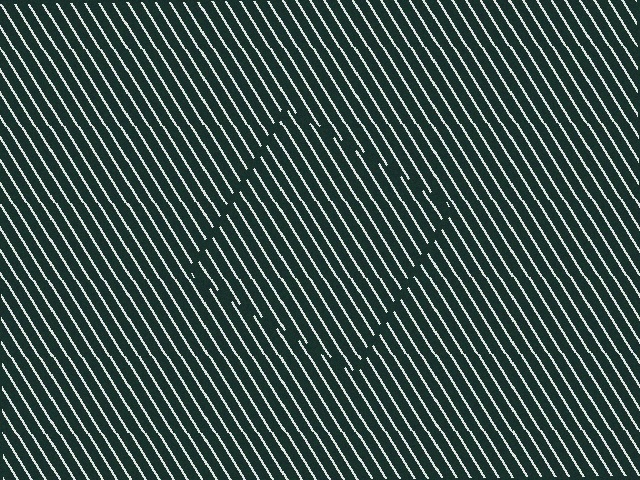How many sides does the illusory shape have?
4 sides — the line-ends trace a square.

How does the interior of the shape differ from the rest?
The interior of the shape contains the same grating, shifted by half a period — the contour is defined by the phase discontinuity where line-ends from the inner and outer gratings abut.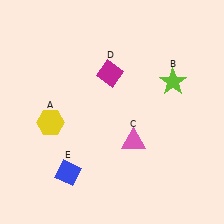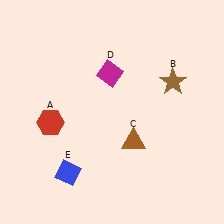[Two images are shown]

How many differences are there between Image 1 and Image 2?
There are 3 differences between the two images.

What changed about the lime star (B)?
In Image 1, B is lime. In Image 2, it changed to brown.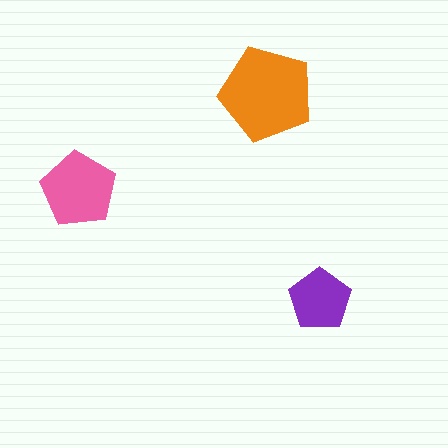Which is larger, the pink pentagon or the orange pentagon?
The orange one.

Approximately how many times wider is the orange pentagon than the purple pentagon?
About 1.5 times wider.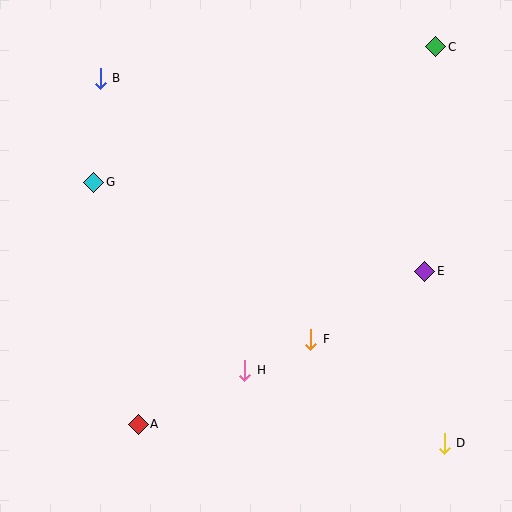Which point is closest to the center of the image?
Point F at (311, 339) is closest to the center.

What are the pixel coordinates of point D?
Point D is at (444, 443).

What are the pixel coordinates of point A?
Point A is at (138, 424).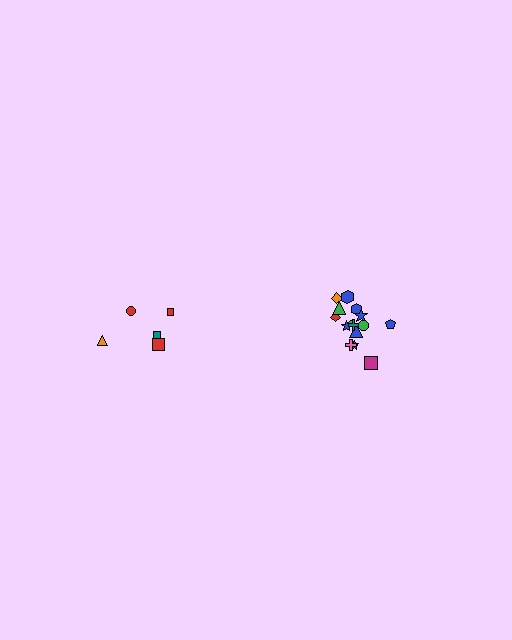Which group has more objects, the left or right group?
The right group.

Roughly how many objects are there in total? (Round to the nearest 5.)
Roughly 20 objects in total.